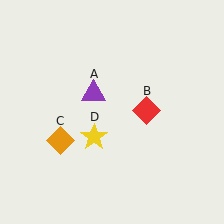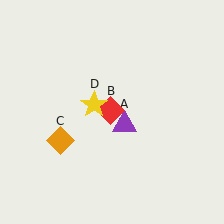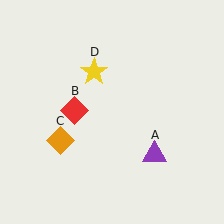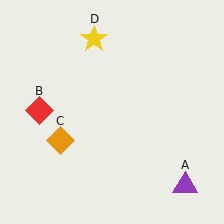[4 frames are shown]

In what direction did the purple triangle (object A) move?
The purple triangle (object A) moved down and to the right.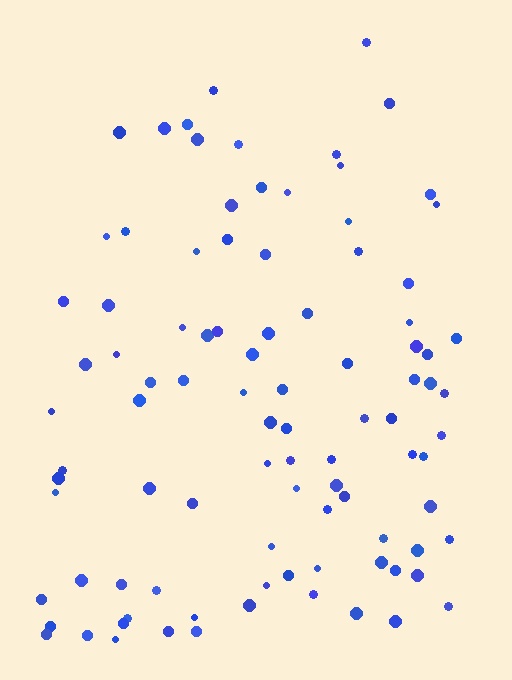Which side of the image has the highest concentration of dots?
The bottom.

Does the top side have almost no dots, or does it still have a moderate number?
Still a moderate number, just noticeably fewer than the bottom.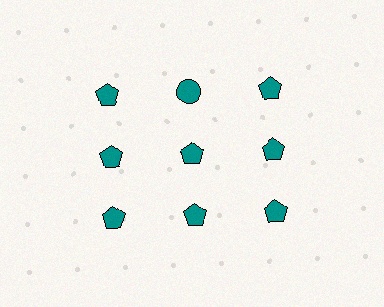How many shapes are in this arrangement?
There are 9 shapes arranged in a grid pattern.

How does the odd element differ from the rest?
It has a different shape: circle instead of pentagon.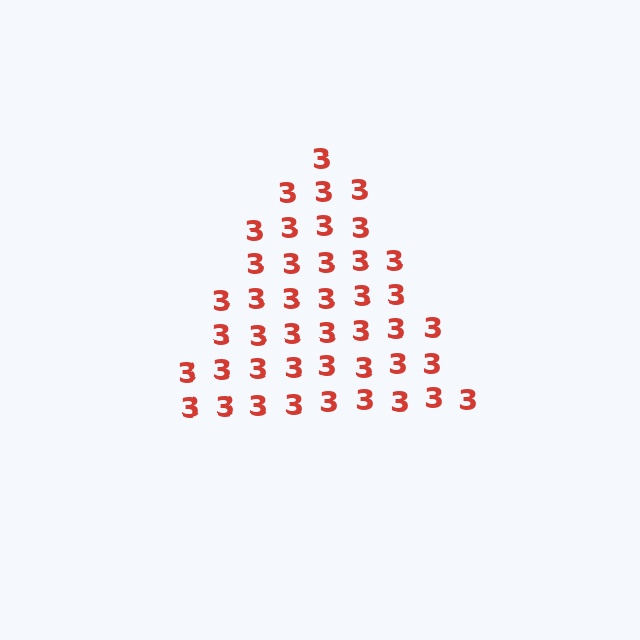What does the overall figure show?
The overall figure shows a triangle.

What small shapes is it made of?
It is made of small digit 3's.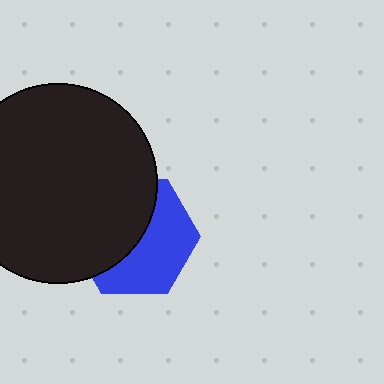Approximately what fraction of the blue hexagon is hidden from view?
Roughly 50% of the blue hexagon is hidden behind the black circle.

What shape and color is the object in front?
The object in front is a black circle.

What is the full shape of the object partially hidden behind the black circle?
The partially hidden object is a blue hexagon.